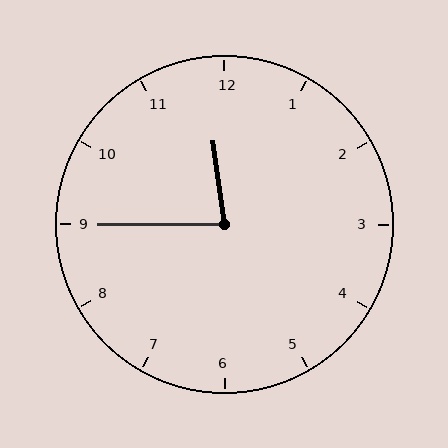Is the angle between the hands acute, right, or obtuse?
It is acute.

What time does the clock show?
11:45.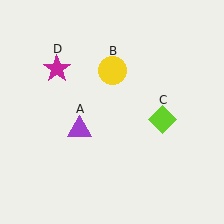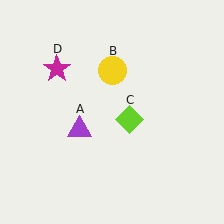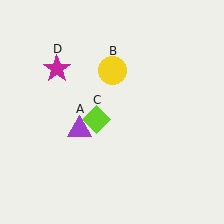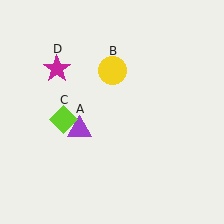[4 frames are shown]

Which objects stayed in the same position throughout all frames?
Purple triangle (object A) and yellow circle (object B) and magenta star (object D) remained stationary.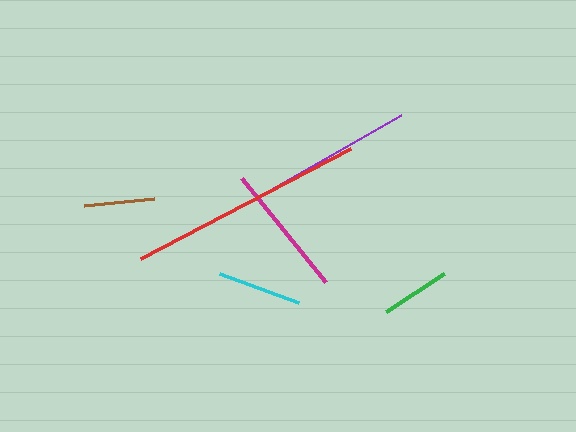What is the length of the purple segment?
The purple segment is approximately 176 pixels long.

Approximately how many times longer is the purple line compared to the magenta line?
The purple line is approximately 1.3 times the length of the magenta line.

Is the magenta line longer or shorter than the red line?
The red line is longer than the magenta line.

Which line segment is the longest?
The red line is the longest at approximately 237 pixels.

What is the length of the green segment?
The green segment is approximately 69 pixels long.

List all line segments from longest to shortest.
From longest to shortest: red, purple, magenta, cyan, brown, green.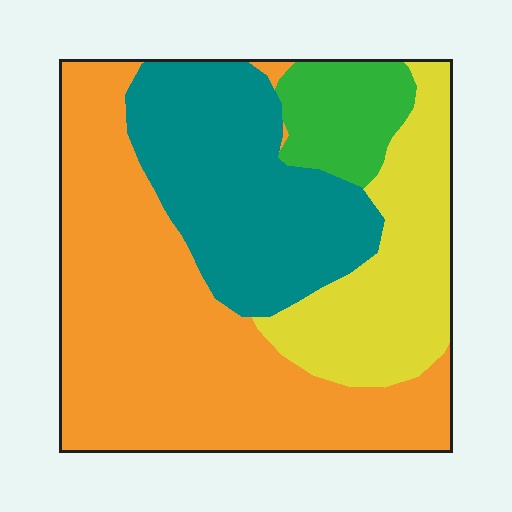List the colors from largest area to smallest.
From largest to smallest: orange, teal, yellow, green.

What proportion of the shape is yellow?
Yellow covers around 20% of the shape.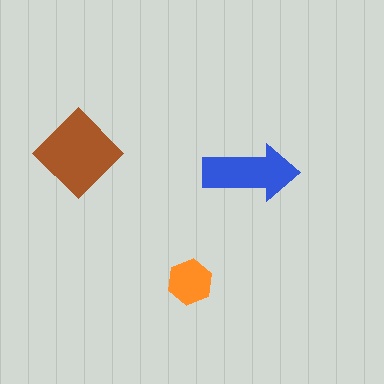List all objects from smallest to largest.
The orange hexagon, the blue arrow, the brown diamond.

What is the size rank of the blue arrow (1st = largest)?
2nd.